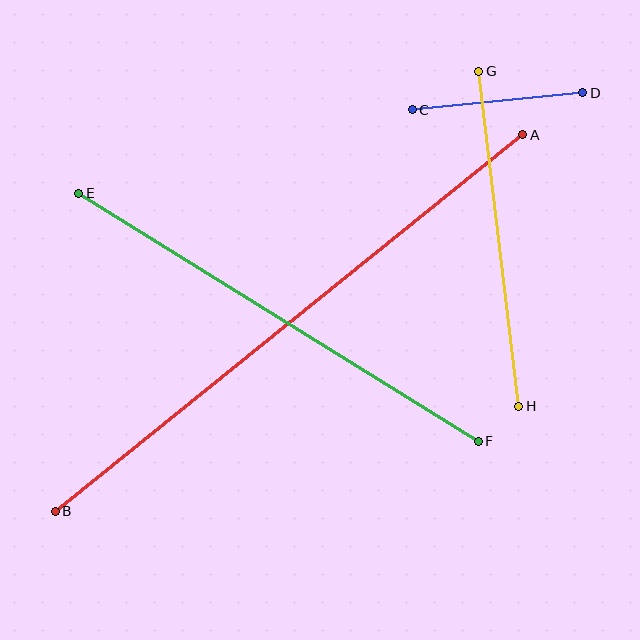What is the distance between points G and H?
The distance is approximately 338 pixels.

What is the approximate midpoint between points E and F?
The midpoint is at approximately (278, 317) pixels.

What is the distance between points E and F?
The distance is approximately 470 pixels.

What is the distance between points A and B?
The distance is approximately 600 pixels.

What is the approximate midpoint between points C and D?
The midpoint is at approximately (497, 101) pixels.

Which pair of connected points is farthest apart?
Points A and B are farthest apart.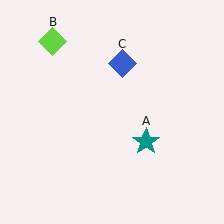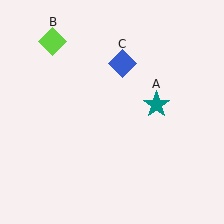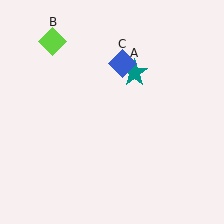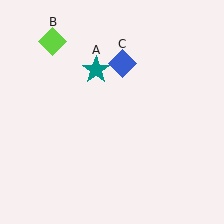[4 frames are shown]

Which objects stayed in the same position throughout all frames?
Lime diamond (object B) and blue diamond (object C) remained stationary.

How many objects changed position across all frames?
1 object changed position: teal star (object A).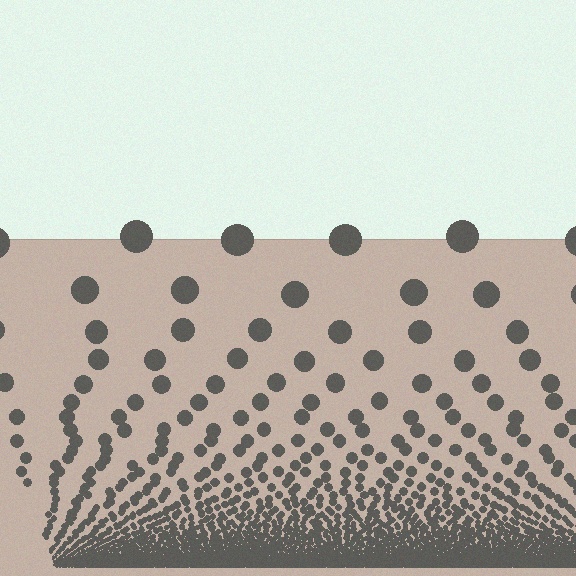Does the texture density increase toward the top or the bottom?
Density increases toward the bottom.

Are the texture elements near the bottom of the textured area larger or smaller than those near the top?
Smaller. The gradient is inverted — elements near the bottom are smaller and denser.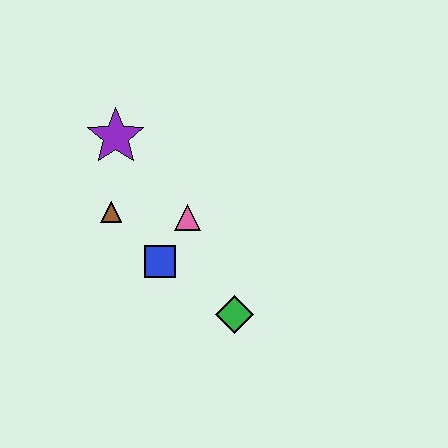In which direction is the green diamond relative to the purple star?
The green diamond is below the purple star.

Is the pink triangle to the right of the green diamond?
No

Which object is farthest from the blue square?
The purple star is farthest from the blue square.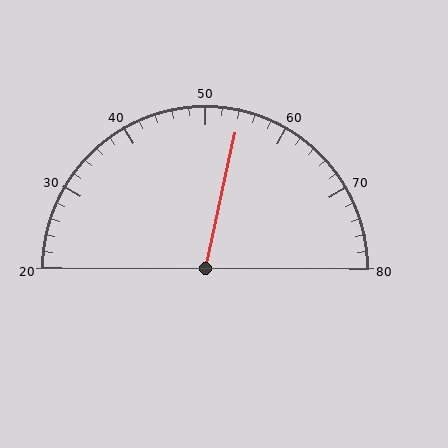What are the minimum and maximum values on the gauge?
The gauge ranges from 20 to 80.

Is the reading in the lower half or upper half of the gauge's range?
The reading is in the upper half of the range (20 to 80).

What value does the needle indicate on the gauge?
The needle indicates approximately 54.